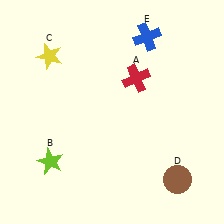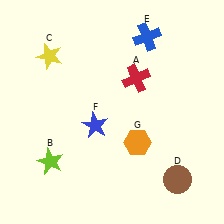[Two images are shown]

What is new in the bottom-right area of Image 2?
An orange hexagon (G) was added in the bottom-right area of Image 2.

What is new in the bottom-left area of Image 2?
A blue star (F) was added in the bottom-left area of Image 2.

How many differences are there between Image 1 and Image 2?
There are 2 differences between the two images.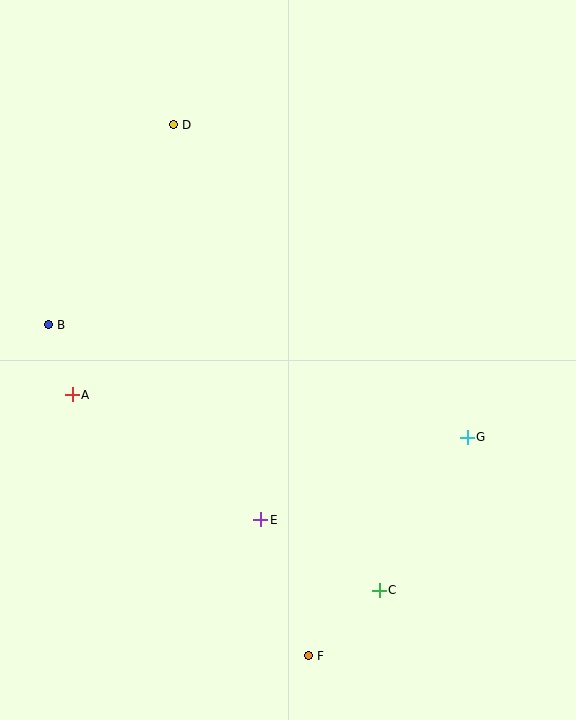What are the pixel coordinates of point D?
Point D is at (173, 125).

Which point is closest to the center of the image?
Point E at (261, 520) is closest to the center.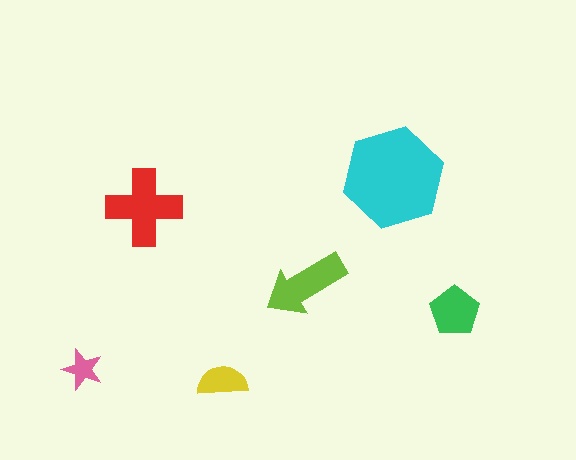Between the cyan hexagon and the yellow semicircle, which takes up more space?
The cyan hexagon.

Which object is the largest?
The cyan hexagon.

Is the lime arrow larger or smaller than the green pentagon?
Larger.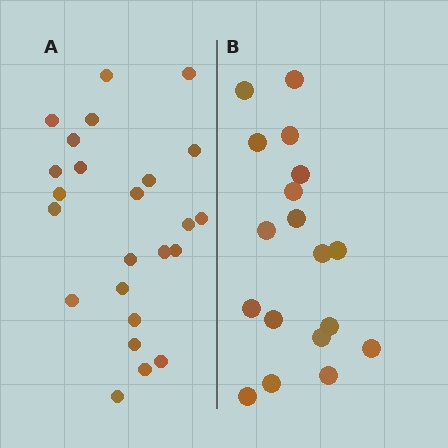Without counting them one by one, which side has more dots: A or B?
Region A (the left region) has more dots.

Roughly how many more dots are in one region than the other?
Region A has about 6 more dots than region B.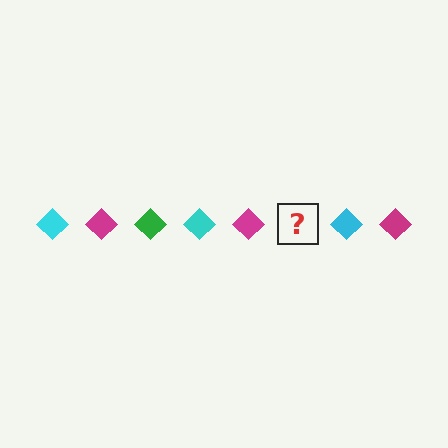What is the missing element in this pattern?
The missing element is a green diamond.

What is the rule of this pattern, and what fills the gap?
The rule is that the pattern cycles through cyan, magenta, green diamonds. The gap should be filled with a green diamond.